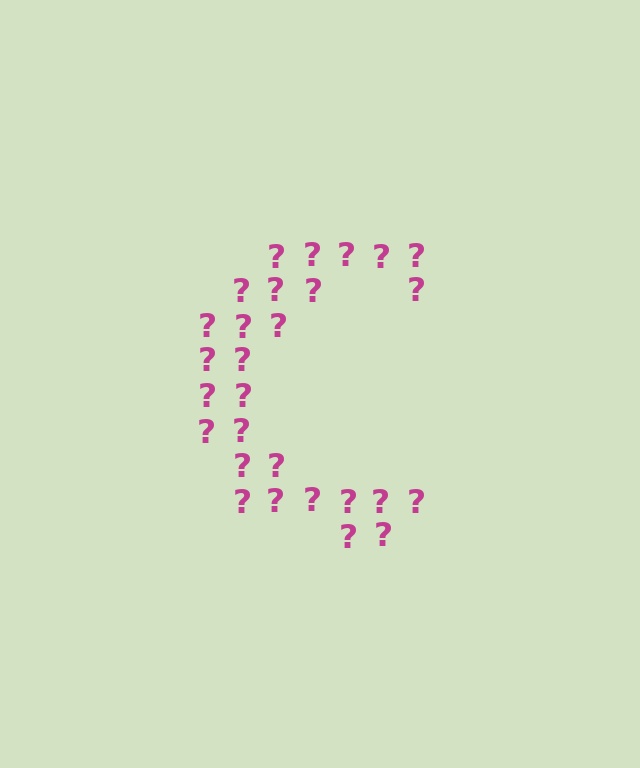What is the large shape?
The large shape is the letter C.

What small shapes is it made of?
It is made of small question marks.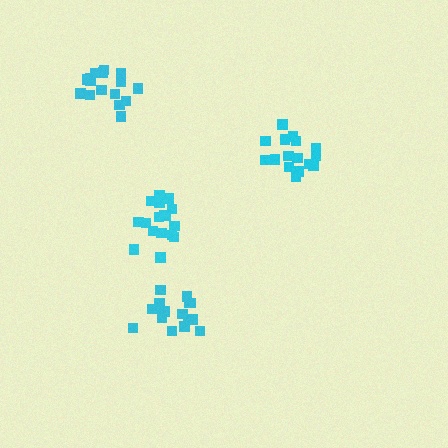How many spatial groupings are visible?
There are 4 spatial groupings.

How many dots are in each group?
Group 1: 16 dots, Group 2: 17 dots, Group 3: 17 dots, Group 4: 16 dots (66 total).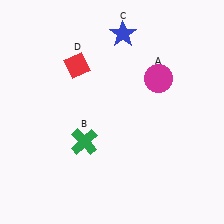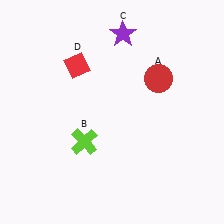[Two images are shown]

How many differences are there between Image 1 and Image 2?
There are 3 differences between the two images.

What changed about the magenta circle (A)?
In Image 1, A is magenta. In Image 2, it changed to red.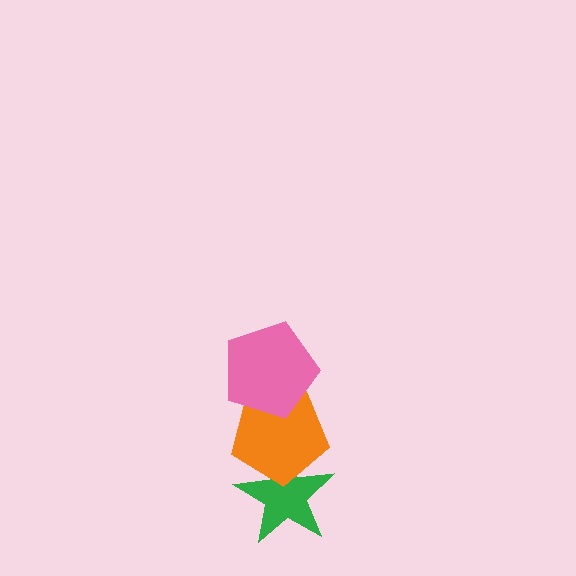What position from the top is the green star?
The green star is 3rd from the top.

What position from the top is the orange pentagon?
The orange pentagon is 2nd from the top.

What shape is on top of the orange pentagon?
The pink pentagon is on top of the orange pentagon.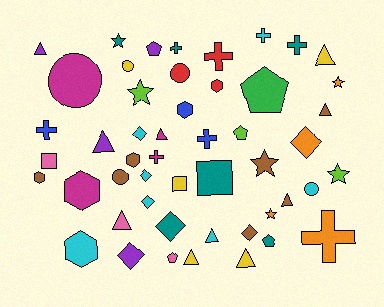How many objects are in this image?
There are 50 objects.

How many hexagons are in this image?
There are 6 hexagons.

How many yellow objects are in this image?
There are 5 yellow objects.